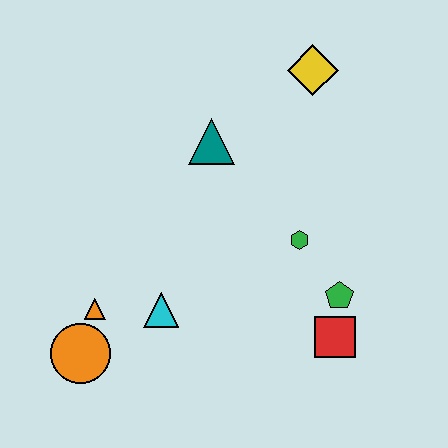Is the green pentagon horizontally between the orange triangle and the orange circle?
No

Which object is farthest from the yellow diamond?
The orange circle is farthest from the yellow diamond.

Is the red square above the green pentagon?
No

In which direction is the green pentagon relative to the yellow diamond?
The green pentagon is below the yellow diamond.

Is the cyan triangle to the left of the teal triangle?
Yes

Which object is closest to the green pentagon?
The red square is closest to the green pentagon.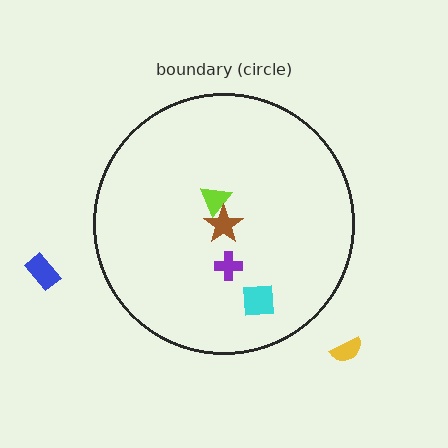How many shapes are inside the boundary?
4 inside, 2 outside.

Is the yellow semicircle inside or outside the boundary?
Outside.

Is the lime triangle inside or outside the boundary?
Inside.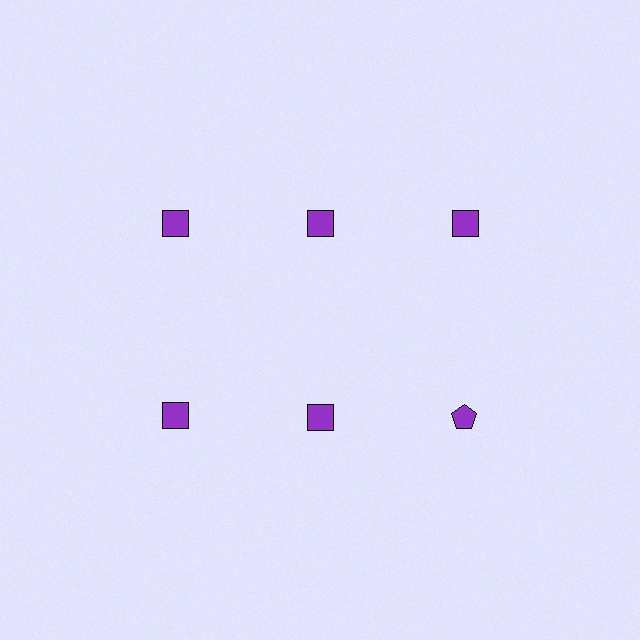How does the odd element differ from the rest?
It has a different shape: pentagon instead of square.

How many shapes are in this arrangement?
There are 6 shapes arranged in a grid pattern.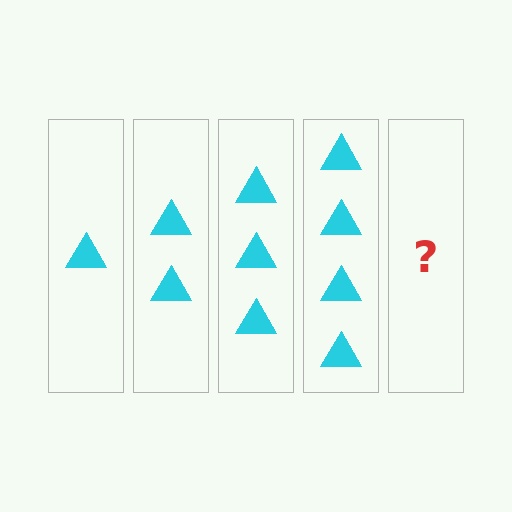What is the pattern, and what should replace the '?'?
The pattern is that each step adds one more triangle. The '?' should be 5 triangles.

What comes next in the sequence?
The next element should be 5 triangles.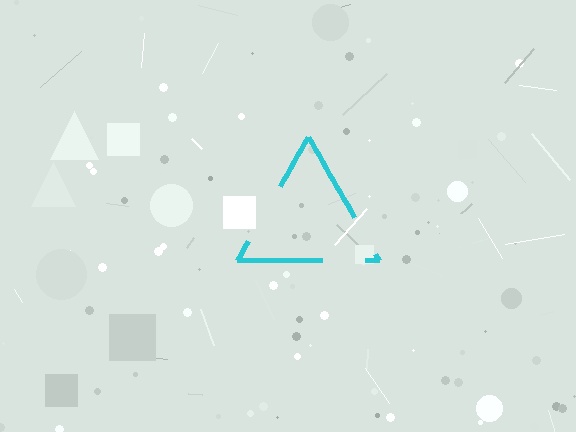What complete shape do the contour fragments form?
The contour fragments form a triangle.